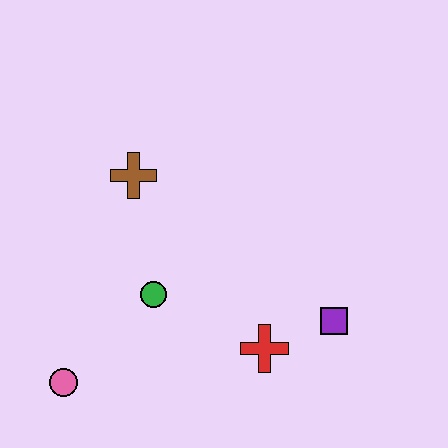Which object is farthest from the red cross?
The brown cross is farthest from the red cross.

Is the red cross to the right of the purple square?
No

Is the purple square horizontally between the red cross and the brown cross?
No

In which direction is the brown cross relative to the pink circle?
The brown cross is above the pink circle.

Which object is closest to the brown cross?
The green circle is closest to the brown cross.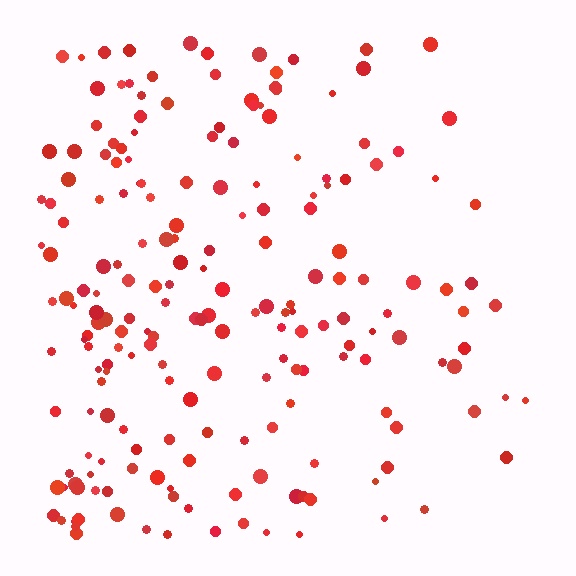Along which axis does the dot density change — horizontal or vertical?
Horizontal.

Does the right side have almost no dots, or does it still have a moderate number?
Still a moderate number, just noticeably fewer than the left.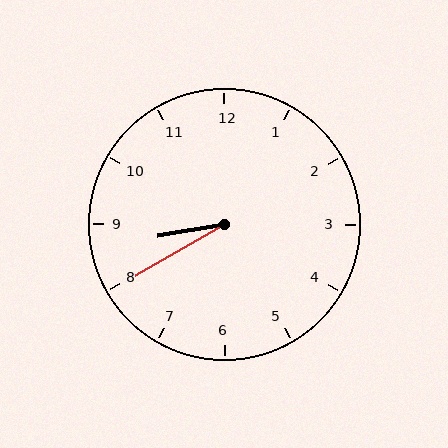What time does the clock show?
8:40.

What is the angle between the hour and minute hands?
Approximately 20 degrees.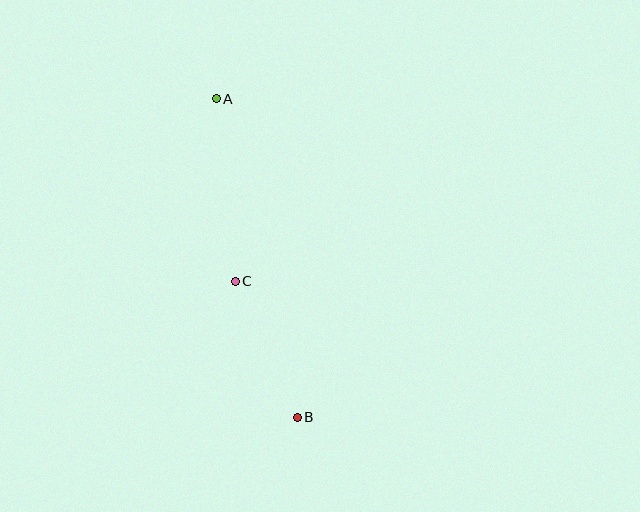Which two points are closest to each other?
Points B and C are closest to each other.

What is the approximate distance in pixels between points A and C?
The distance between A and C is approximately 184 pixels.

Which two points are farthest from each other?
Points A and B are farthest from each other.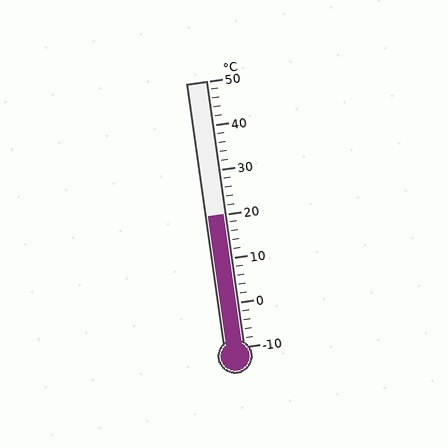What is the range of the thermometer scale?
The thermometer scale ranges from -10°C to 50°C.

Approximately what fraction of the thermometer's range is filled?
The thermometer is filled to approximately 50% of its range.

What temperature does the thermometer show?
The thermometer shows approximately 20°C.